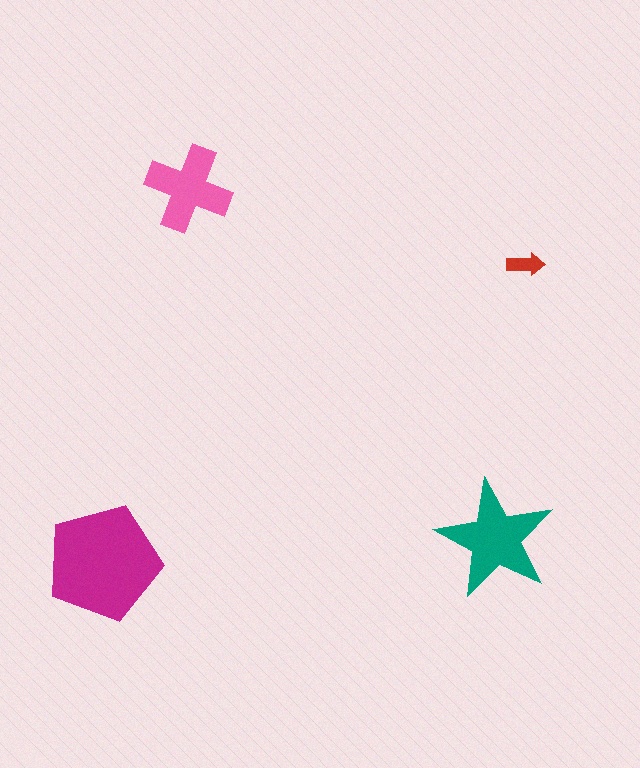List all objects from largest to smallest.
The magenta pentagon, the teal star, the pink cross, the red arrow.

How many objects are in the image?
There are 4 objects in the image.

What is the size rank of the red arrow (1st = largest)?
4th.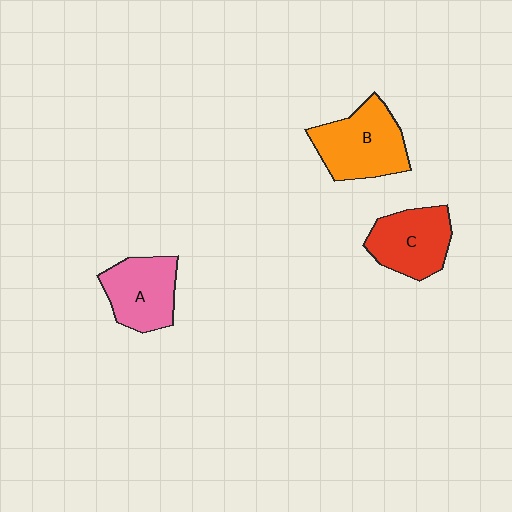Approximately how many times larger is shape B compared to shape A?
Approximately 1.2 times.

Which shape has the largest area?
Shape B (orange).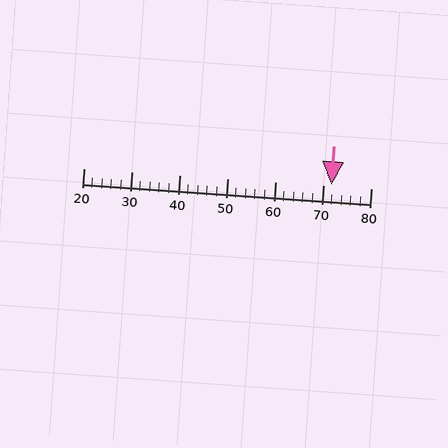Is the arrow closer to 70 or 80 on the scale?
The arrow is closer to 70.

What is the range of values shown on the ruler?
The ruler shows values from 20 to 80.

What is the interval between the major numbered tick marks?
The major tick marks are spaced 10 units apart.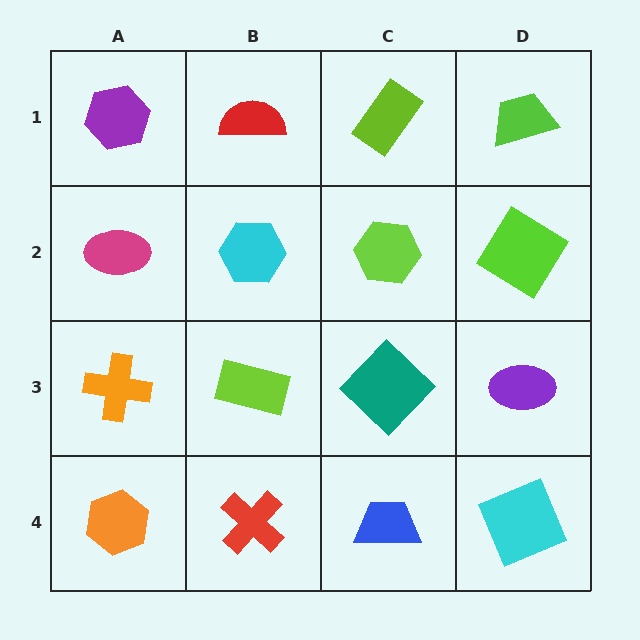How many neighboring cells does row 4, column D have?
2.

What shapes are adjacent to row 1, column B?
A cyan hexagon (row 2, column B), a purple hexagon (row 1, column A), a lime rectangle (row 1, column C).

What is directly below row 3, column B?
A red cross.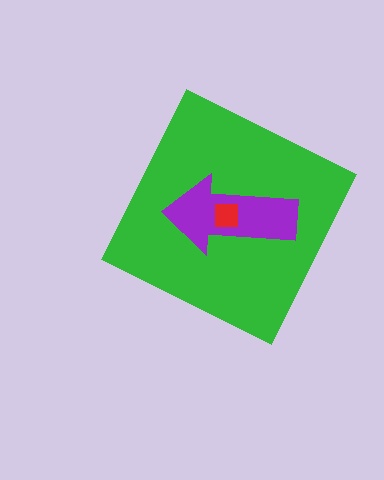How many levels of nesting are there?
3.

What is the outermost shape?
The green diamond.